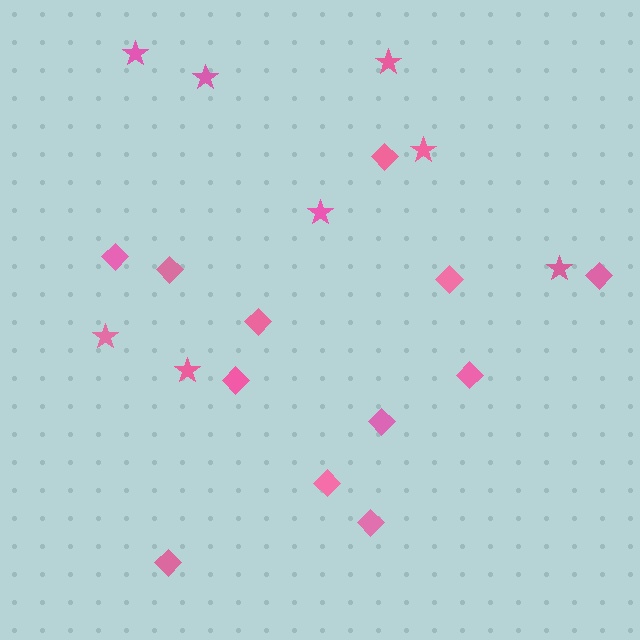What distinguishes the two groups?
There are 2 groups: one group of stars (8) and one group of diamonds (12).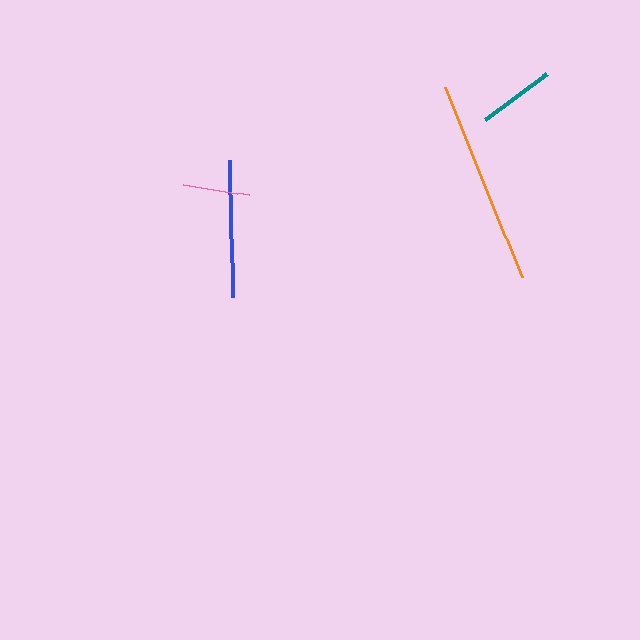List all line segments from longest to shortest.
From longest to shortest: orange, blue, teal, pink.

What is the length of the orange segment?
The orange segment is approximately 204 pixels long.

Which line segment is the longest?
The orange line is the longest at approximately 204 pixels.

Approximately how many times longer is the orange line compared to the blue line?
The orange line is approximately 1.5 times the length of the blue line.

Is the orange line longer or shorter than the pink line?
The orange line is longer than the pink line.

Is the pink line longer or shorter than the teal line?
The teal line is longer than the pink line.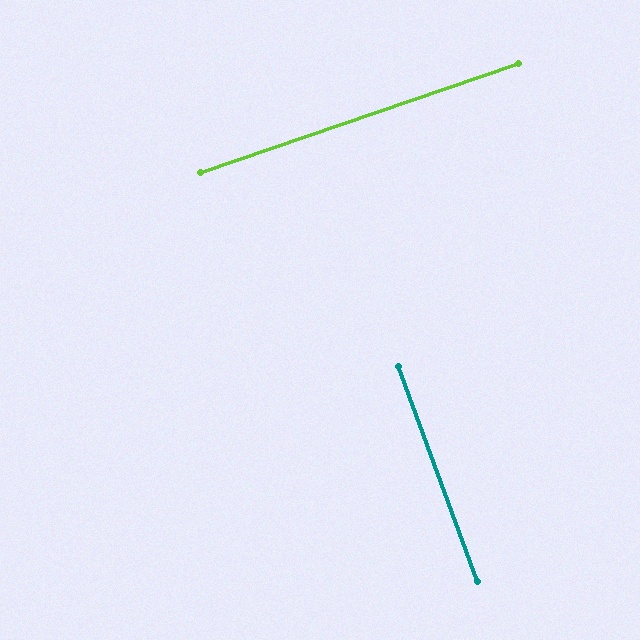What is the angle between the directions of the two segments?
Approximately 89 degrees.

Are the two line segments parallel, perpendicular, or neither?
Perpendicular — they meet at approximately 89°.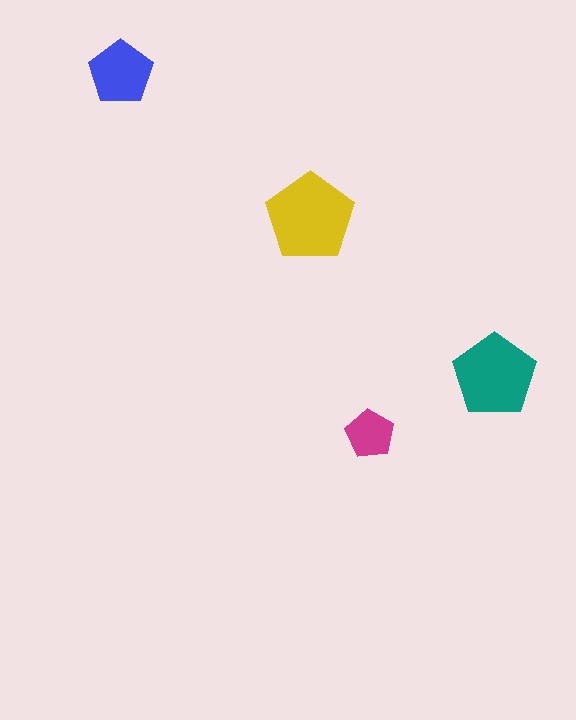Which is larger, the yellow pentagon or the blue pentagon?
The yellow one.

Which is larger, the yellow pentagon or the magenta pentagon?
The yellow one.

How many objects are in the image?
There are 4 objects in the image.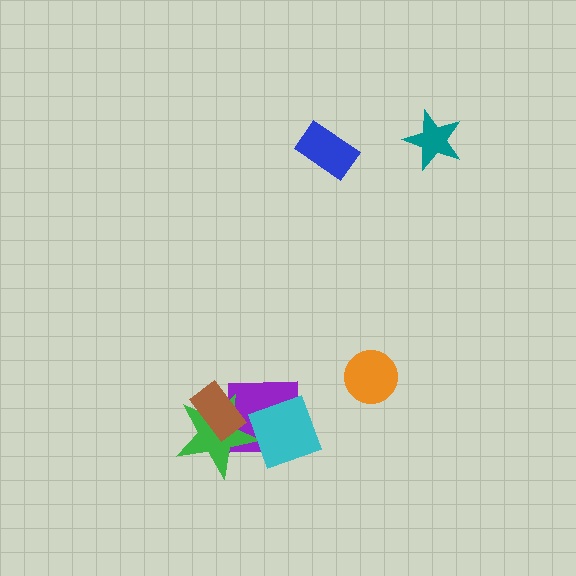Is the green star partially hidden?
Yes, it is partially covered by another shape.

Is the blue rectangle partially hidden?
No, no other shape covers it.